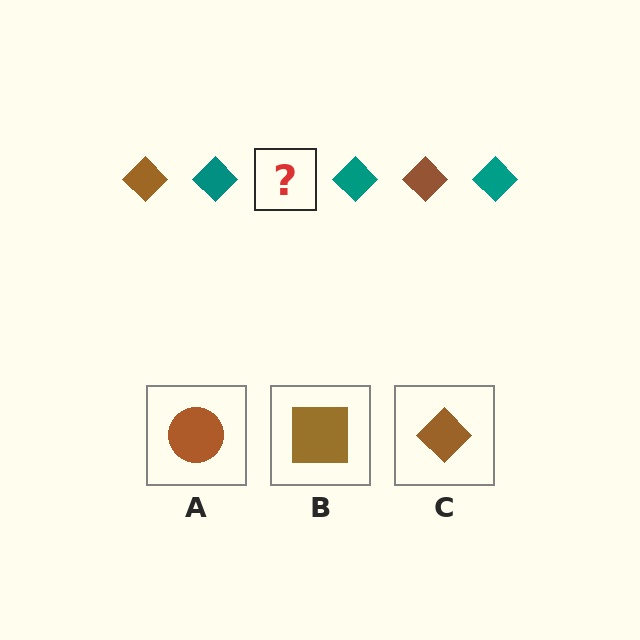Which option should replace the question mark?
Option C.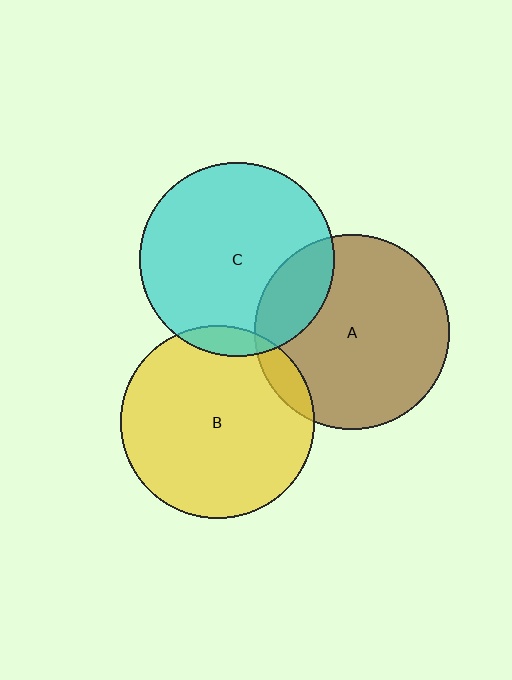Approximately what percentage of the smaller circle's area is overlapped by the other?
Approximately 10%.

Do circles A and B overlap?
Yes.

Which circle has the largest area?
Circle C (cyan).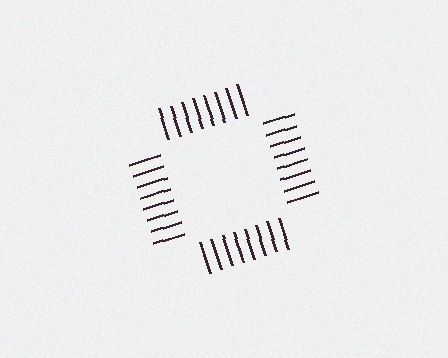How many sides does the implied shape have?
4 sides — the line-ends trace a square.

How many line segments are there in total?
32 — 8 along each of the 4 edges.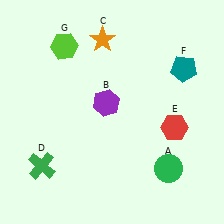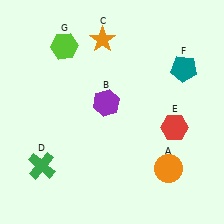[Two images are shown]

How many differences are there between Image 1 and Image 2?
There is 1 difference between the two images.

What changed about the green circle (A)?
In Image 1, A is green. In Image 2, it changed to orange.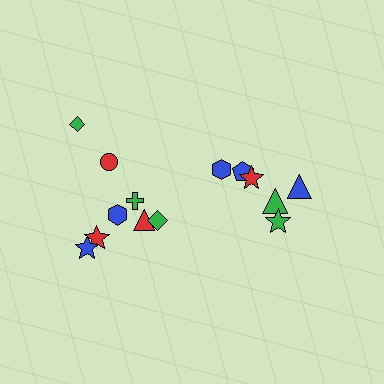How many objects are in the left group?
There are 8 objects.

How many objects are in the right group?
There are 6 objects.